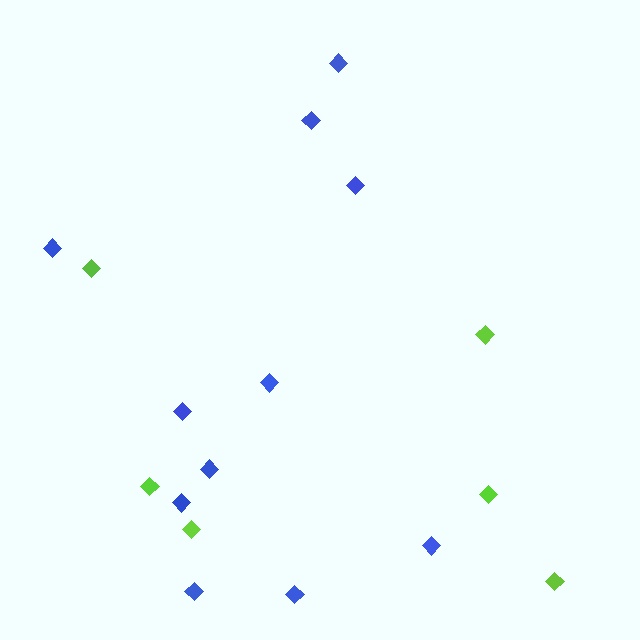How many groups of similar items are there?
There are 2 groups: one group of blue diamonds (11) and one group of lime diamonds (6).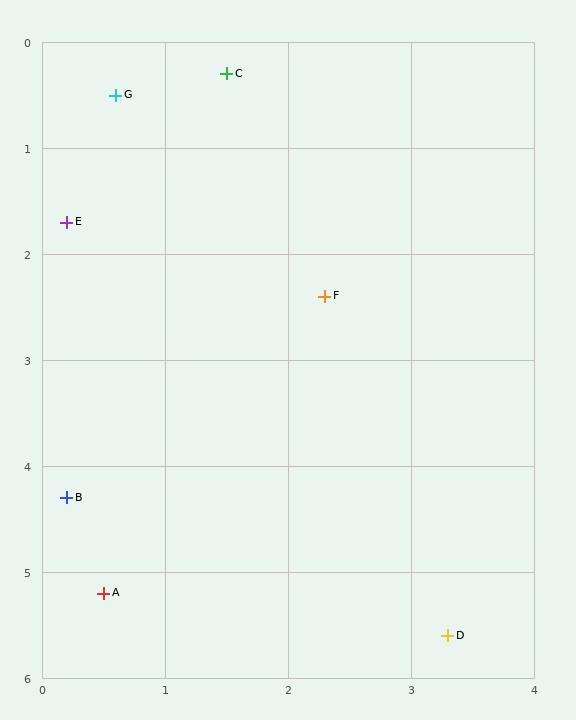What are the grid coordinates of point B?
Point B is at approximately (0.2, 4.3).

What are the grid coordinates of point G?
Point G is at approximately (0.6, 0.5).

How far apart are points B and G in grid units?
Points B and G are about 3.8 grid units apart.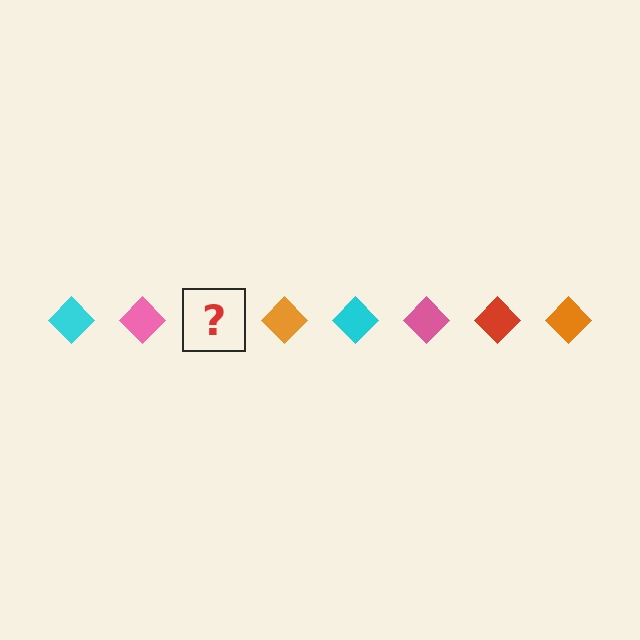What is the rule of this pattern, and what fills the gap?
The rule is that the pattern cycles through cyan, pink, red, orange diamonds. The gap should be filled with a red diamond.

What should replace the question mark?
The question mark should be replaced with a red diamond.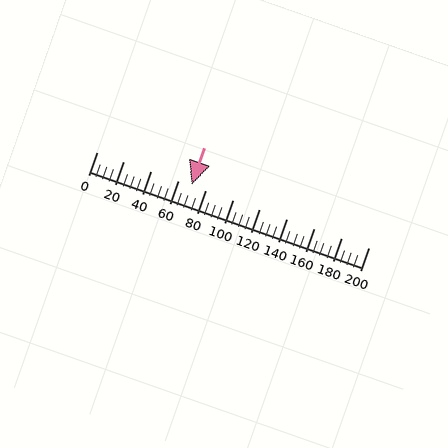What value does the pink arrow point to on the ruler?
The pink arrow points to approximately 70.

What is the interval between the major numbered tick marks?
The major tick marks are spaced 20 units apart.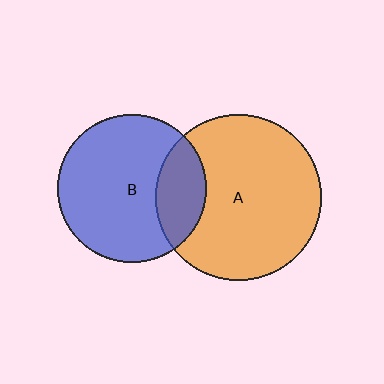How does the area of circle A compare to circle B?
Approximately 1.2 times.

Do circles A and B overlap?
Yes.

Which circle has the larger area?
Circle A (orange).